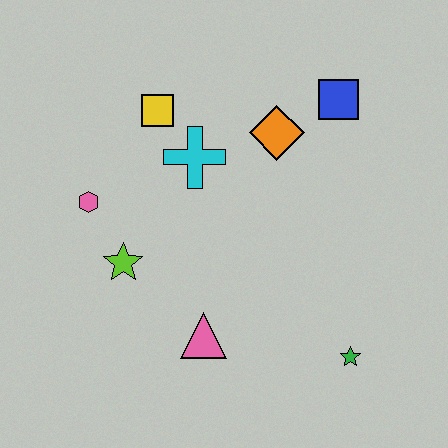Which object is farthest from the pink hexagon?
The green star is farthest from the pink hexagon.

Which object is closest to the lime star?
The pink hexagon is closest to the lime star.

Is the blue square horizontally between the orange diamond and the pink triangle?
No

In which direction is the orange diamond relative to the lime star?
The orange diamond is to the right of the lime star.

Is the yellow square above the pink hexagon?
Yes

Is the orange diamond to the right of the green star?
No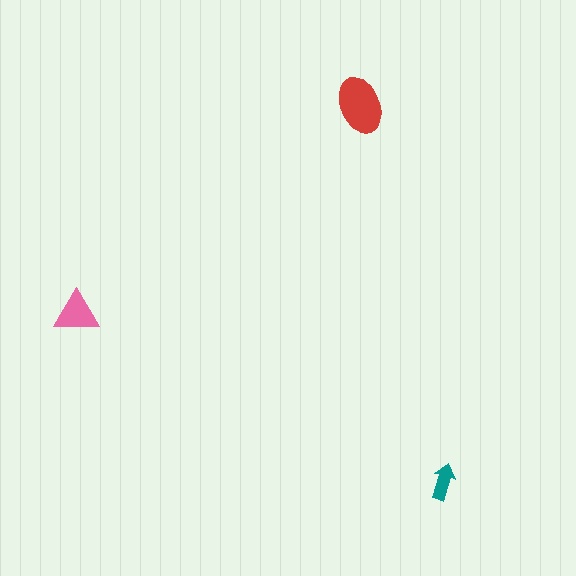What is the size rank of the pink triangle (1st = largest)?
2nd.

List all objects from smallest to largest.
The teal arrow, the pink triangle, the red ellipse.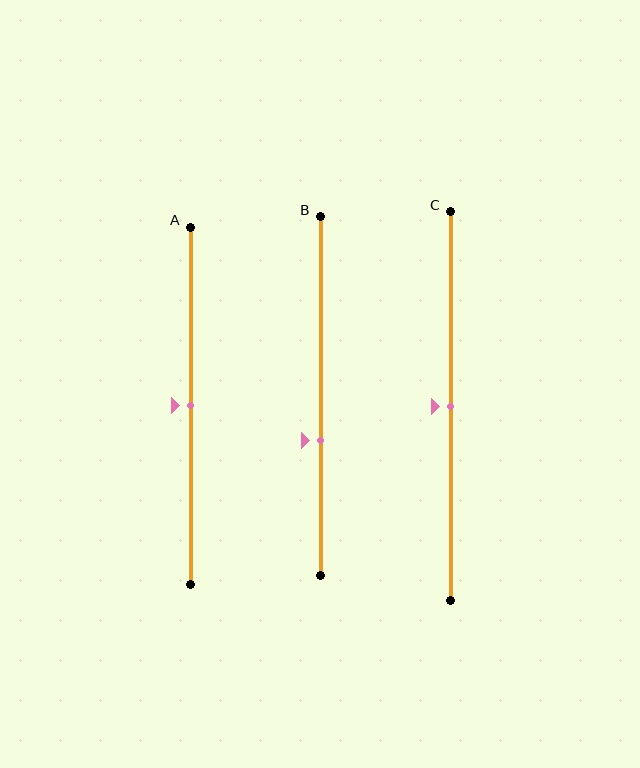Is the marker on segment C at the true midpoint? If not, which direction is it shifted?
Yes, the marker on segment C is at the true midpoint.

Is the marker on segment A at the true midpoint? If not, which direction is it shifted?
Yes, the marker on segment A is at the true midpoint.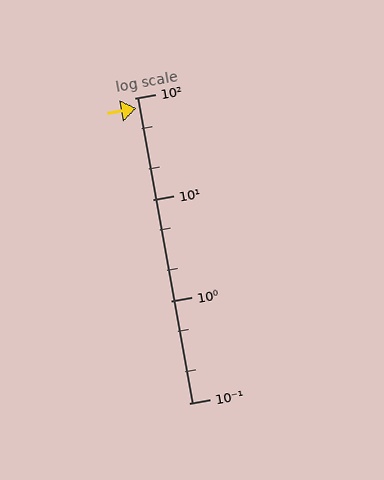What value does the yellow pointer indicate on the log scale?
The pointer indicates approximately 79.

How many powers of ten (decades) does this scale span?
The scale spans 3 decades, from 0.1 to 100.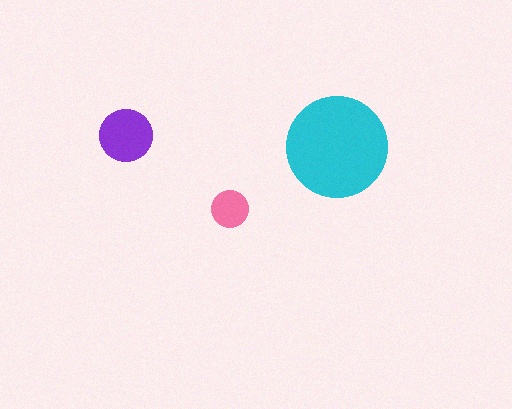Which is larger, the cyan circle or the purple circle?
The cyan one.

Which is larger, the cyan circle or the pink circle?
The cyan one.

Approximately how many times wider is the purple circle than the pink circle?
About 1.5 times wider.